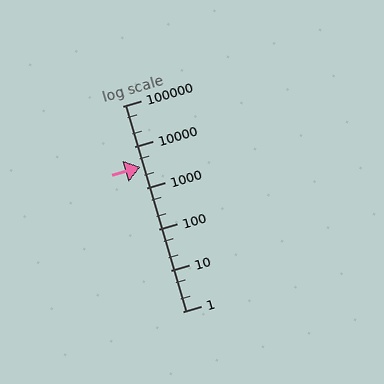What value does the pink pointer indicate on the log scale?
The pointer indicates approximately 3200.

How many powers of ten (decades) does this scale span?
The scale spans 5 decades, from 1 to 100000.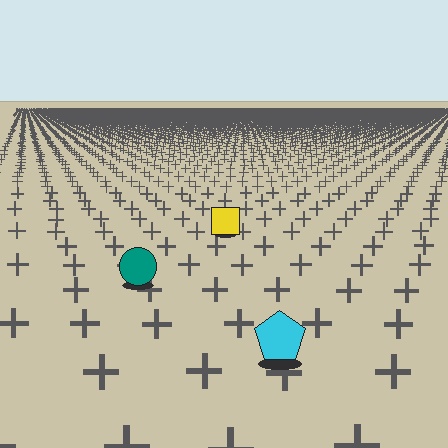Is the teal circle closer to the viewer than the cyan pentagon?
No. The cyan pentagon is closer — you can tell from the texture gradient: the ground texture is coarser near it.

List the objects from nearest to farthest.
From nearest to farthest: the cyan pentagon, the teal circle, the yellow square.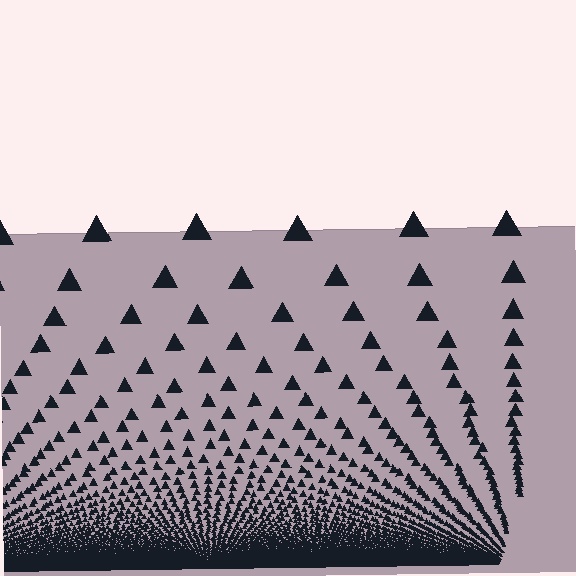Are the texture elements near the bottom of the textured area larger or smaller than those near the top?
Smaller. The gradient is inverted — elements near the bottom are smaller and denser.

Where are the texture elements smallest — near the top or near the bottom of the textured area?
Near the bottom.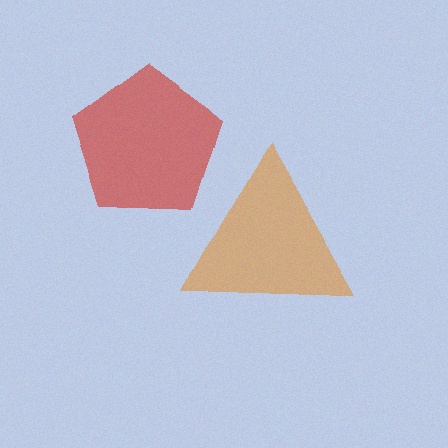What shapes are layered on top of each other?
The layered shapes are: a red pentagon, an orange triangle.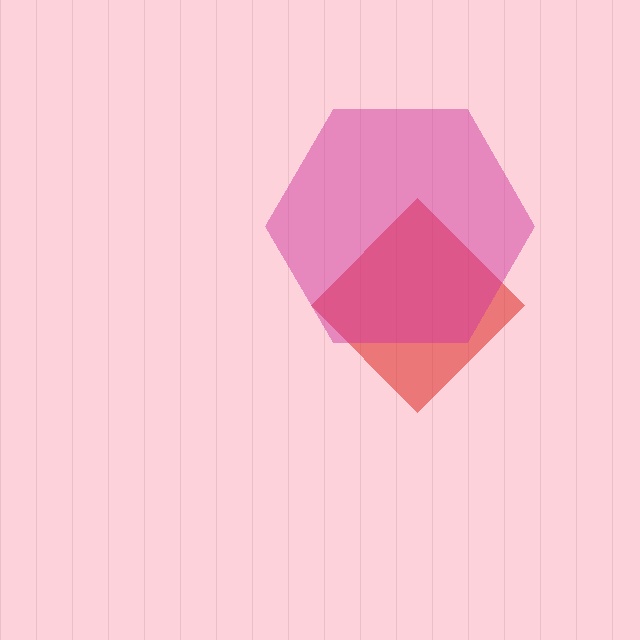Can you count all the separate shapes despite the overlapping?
Yes, there are 2 separate shapes.